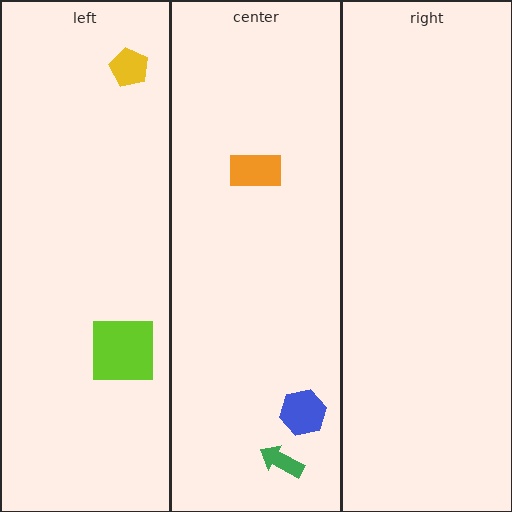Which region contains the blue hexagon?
The center region.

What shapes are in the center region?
The blue hexagon, the orange rectangle, the green arrow.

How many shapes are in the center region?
3.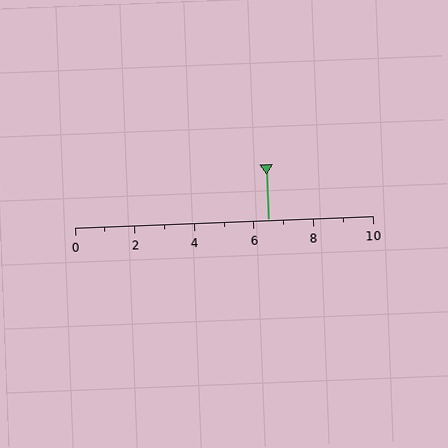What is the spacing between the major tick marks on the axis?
The major ticks are spaced 2 apart.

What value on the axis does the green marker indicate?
The marker indicates approximately 6.5.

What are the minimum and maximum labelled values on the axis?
The axis runs from 0 to 10.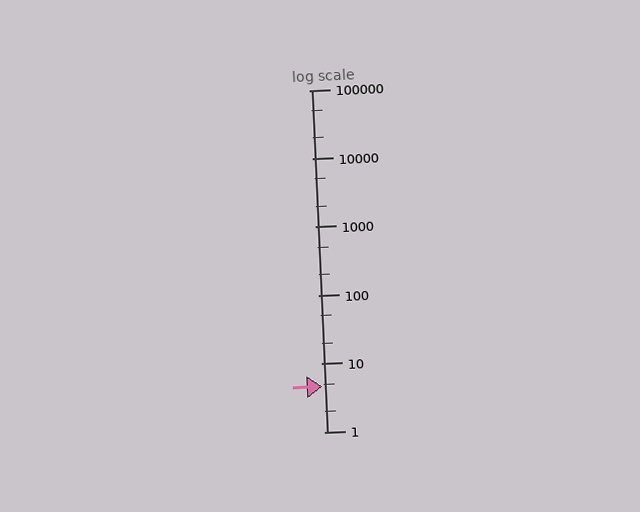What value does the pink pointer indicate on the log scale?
The pointer indicates approximately 4.7.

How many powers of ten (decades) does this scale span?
The scale spans 5 decades, from 1 to 100000.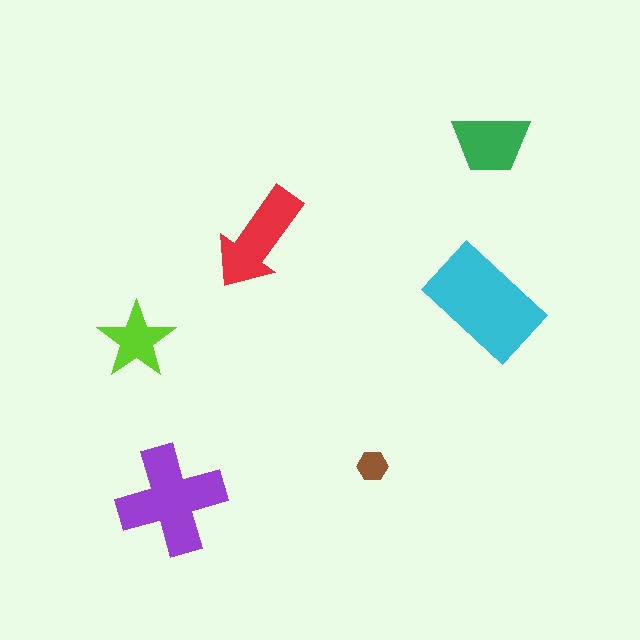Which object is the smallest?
The brown hexagon.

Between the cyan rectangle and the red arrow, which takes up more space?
The cyan rectangle.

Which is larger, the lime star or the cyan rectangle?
The cyan rectangle.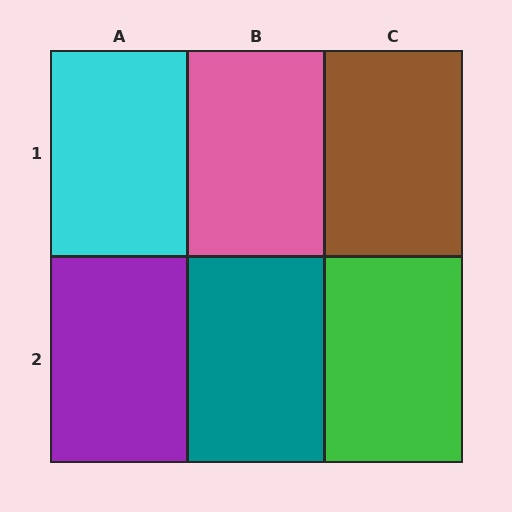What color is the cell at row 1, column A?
Cyan.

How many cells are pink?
1 cell is pink.